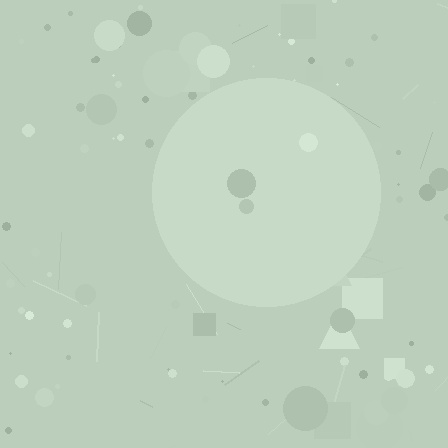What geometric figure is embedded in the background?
A circle is embedded in the background.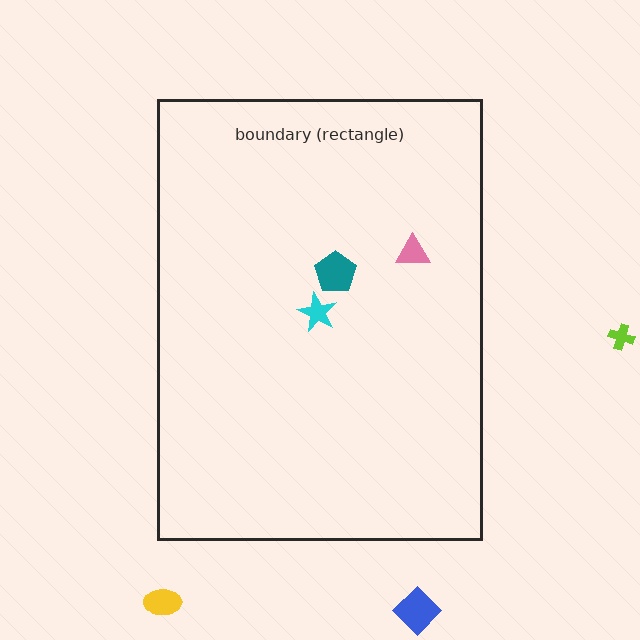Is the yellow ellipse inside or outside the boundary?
Outside.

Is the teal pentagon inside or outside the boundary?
Inside.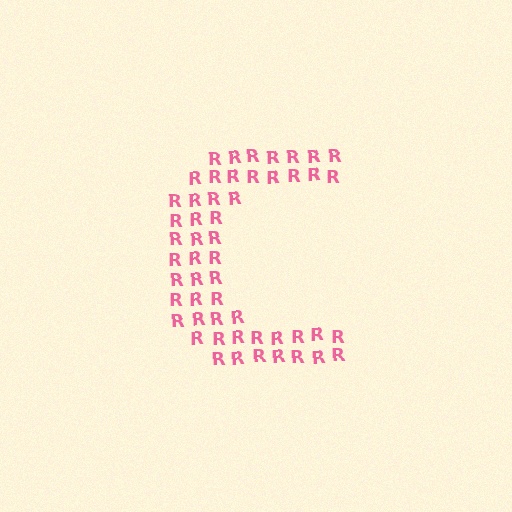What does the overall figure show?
The overall figure shows the letter C.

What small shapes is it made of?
It is made of small letter R's.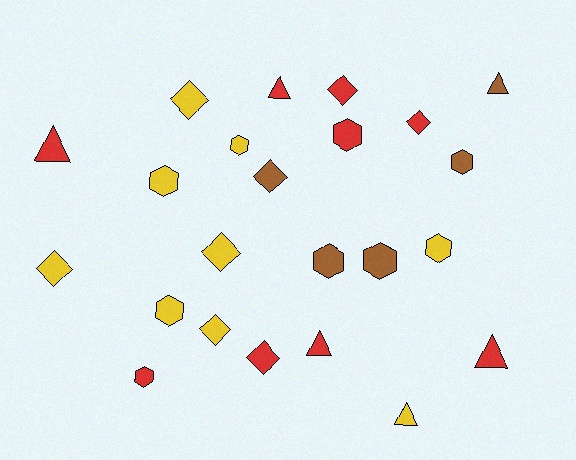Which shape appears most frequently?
Hexagon, with 9 objects.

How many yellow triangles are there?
There is 1 yellow triangle.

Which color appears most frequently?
Red, with 9 objects.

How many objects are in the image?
There are 23 objects.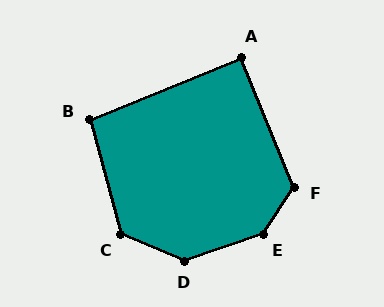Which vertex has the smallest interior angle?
A, at approximately 90 degrees.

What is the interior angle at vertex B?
Approximately 97 degrees (obtuse).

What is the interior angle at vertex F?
Approximately 124 degrees (obtuse).